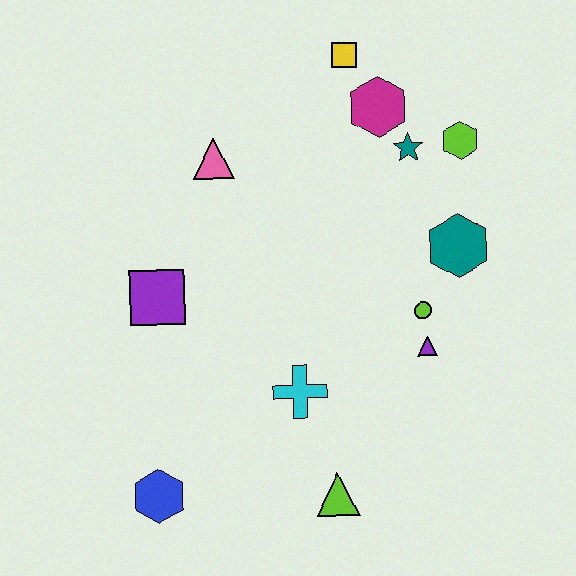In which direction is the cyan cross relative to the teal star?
The cyan cross is below the teal star.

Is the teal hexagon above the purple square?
Yes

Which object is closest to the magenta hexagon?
The teal star is closest to the magenta hexagon.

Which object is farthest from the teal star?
The blue hexagon is farthest from the teal star.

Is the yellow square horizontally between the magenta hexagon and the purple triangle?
No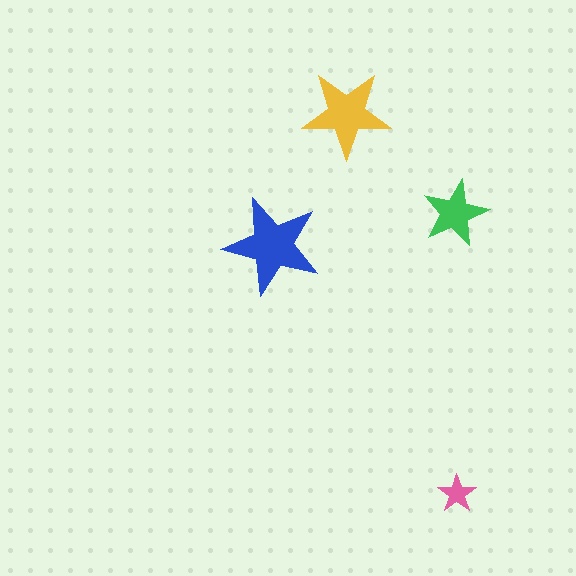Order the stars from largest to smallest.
the blue one, the yellow one, the green one, the pink one.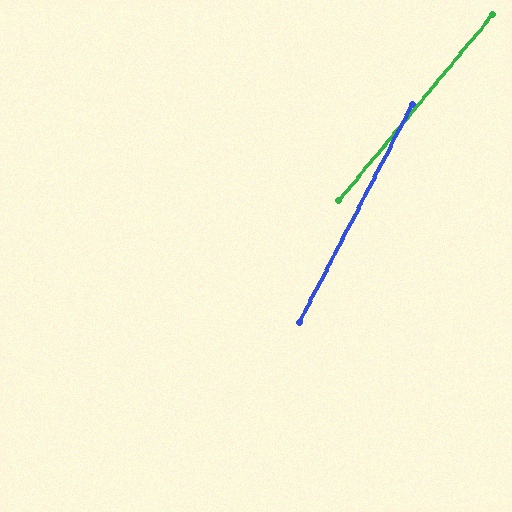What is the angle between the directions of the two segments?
Approximately 12 degrees.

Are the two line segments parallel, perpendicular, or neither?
Neither parallel nor perpendicular — they differ by about 12°.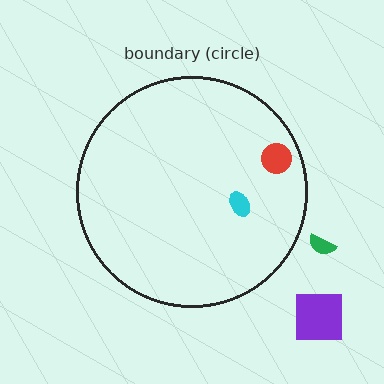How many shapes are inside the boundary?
2 inside, 2 outside.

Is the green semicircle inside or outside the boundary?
Outside.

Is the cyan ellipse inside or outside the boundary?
Inside.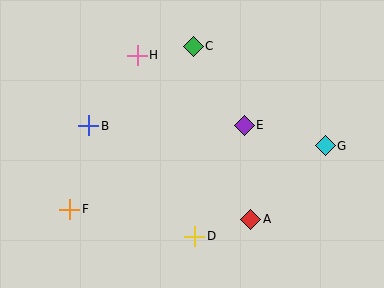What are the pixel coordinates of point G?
Point G is at (325, 146).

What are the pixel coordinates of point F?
Point F is at (70, 209).